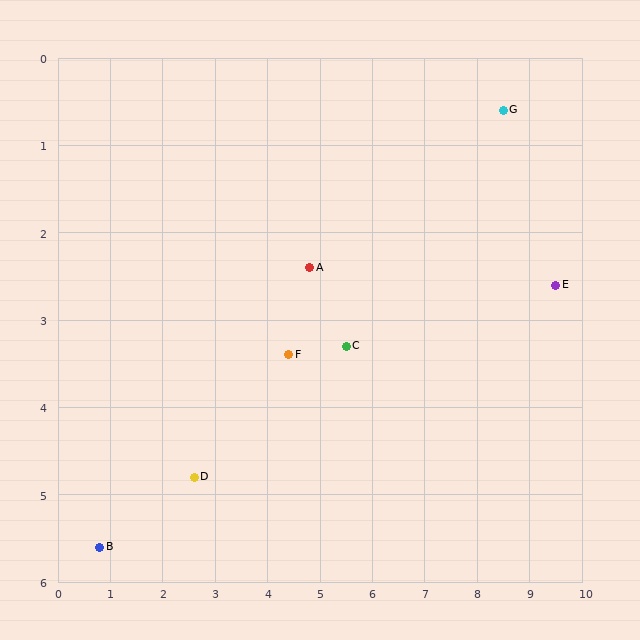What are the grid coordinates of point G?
Point G is at approximately (8.5, 0.6).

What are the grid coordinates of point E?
Point E is at approximately (9.5, 2.6).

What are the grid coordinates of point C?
Point C is at approximately (5.5, 3.3).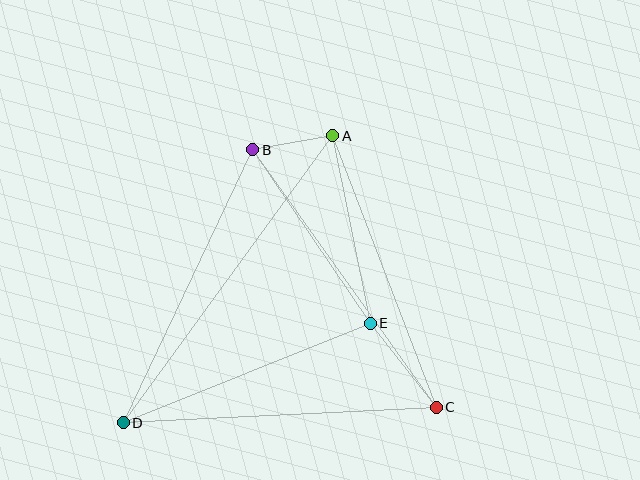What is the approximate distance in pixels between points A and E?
The distance between A and E is approximately 192 pixels.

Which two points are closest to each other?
Points A and B are closest to each other.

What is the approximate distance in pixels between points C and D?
The distance between C and D is approximately 313 pixels.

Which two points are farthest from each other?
Points A and D are farthest from each other.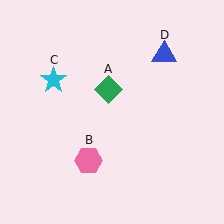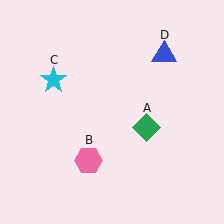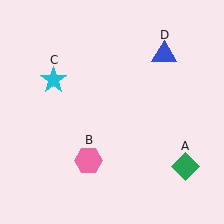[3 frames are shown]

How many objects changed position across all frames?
1 object changed position: green diamond (object A).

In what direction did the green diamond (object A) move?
The green diamond (object A) moved down and to the right.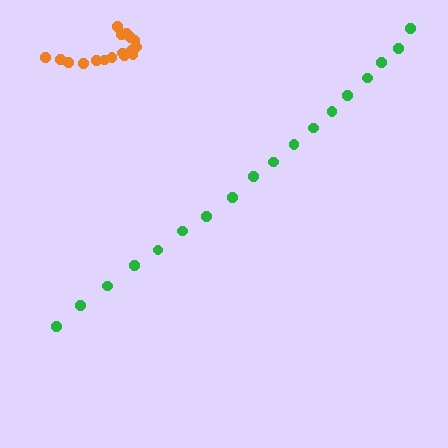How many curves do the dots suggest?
There are 2 distinct paths.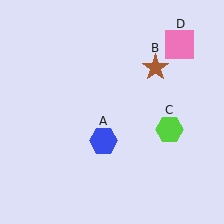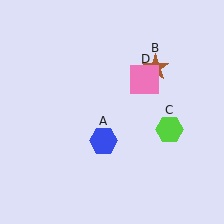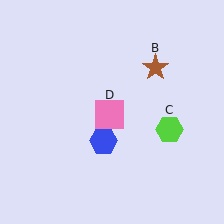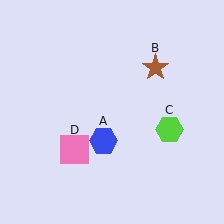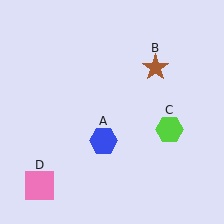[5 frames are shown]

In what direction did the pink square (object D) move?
The pink square (object D) moved down and to the left.